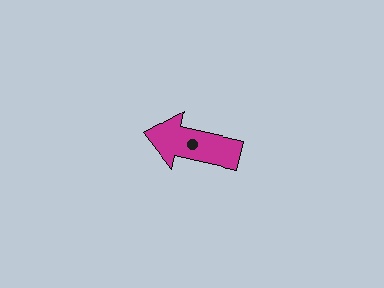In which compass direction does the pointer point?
West.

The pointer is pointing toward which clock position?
Roughly 9 o'clock.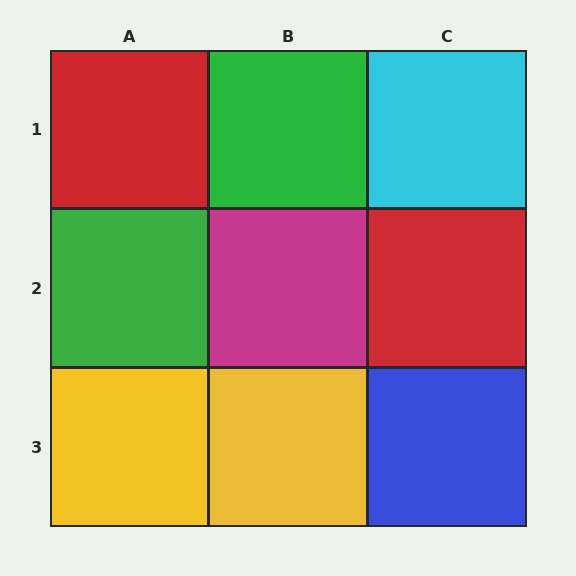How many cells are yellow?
2 cells are yellow.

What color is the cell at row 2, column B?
Magenta.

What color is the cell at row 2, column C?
Red.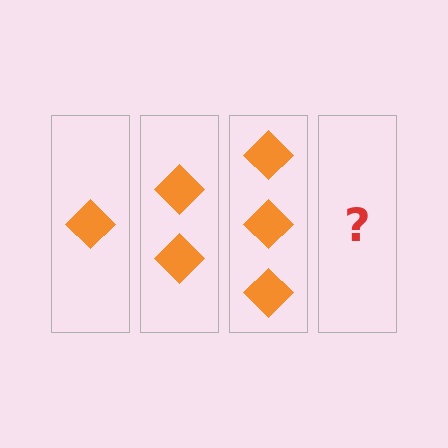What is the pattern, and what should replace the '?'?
The pattern is that each step adds one more diamond. The '?' should be 4 diamonds.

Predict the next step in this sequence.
The next step is 4 diamonds.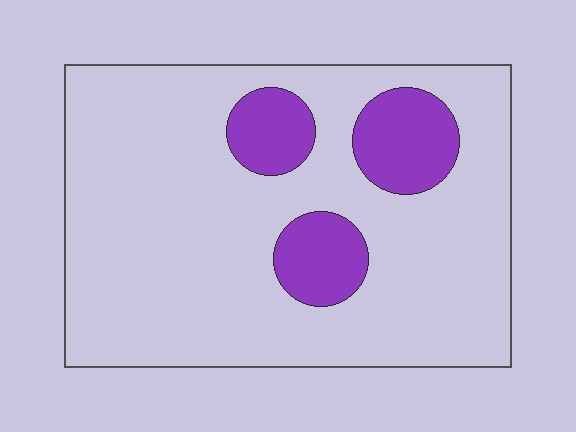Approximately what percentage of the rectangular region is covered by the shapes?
Approximately 15%.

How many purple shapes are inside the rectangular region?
3.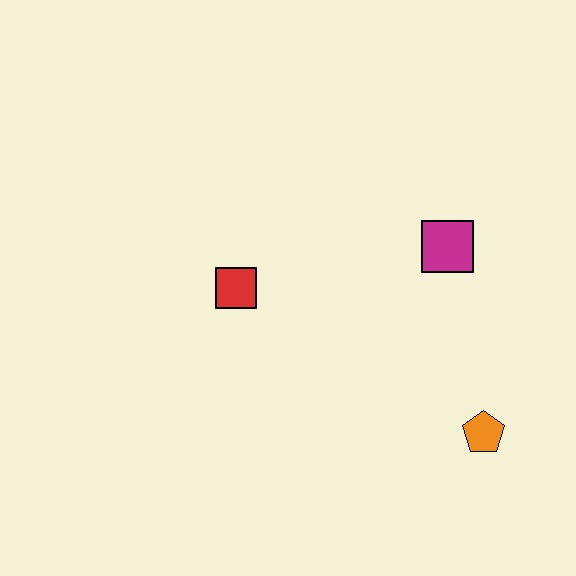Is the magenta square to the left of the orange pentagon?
Yes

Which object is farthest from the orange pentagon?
The red square is farthest from the orange pentagon.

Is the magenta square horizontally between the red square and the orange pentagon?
Yes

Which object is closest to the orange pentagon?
The magenta square is closest to the orange pentagon.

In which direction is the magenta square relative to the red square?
The magenta square is to the right of the red square.